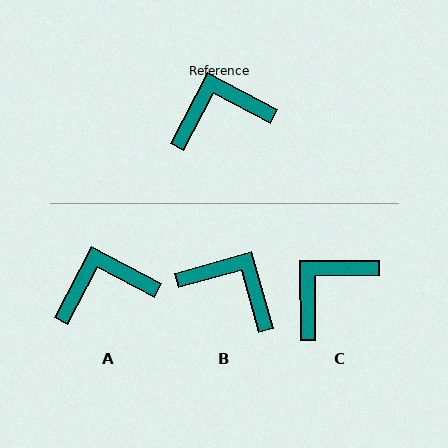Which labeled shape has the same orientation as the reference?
A.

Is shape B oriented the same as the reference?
No, it is off by about 46 degrees.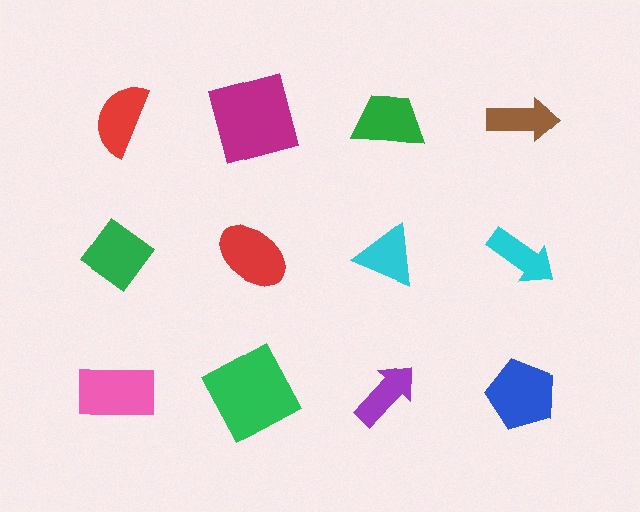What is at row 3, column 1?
A pink rectangle.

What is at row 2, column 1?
A green diamond.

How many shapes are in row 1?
4 shapes.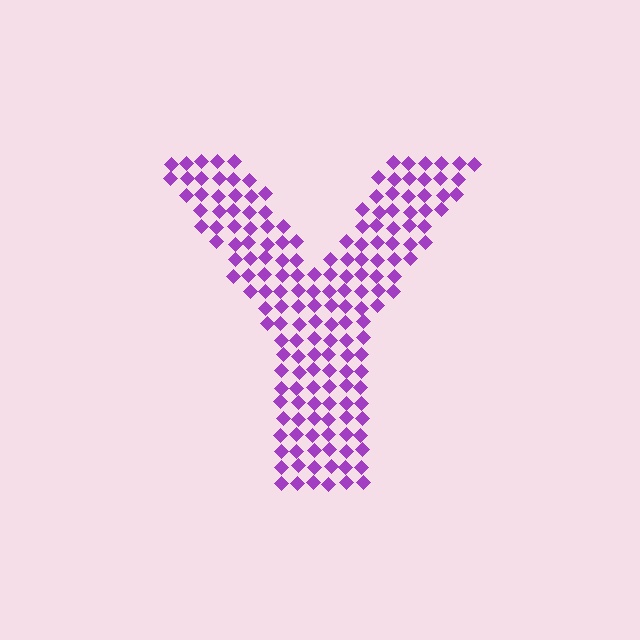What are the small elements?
The small elements are diamonds.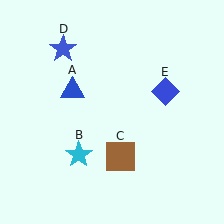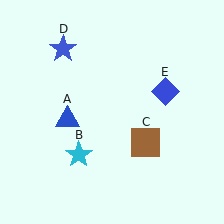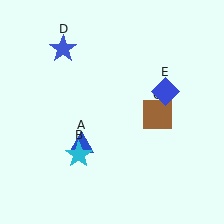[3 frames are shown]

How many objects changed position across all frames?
2 objects changed position: blue triangle (object A), brown square (object C).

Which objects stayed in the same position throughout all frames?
Cyan star (object B) and blue star (object D) and blue diamond (object E) remained stationary.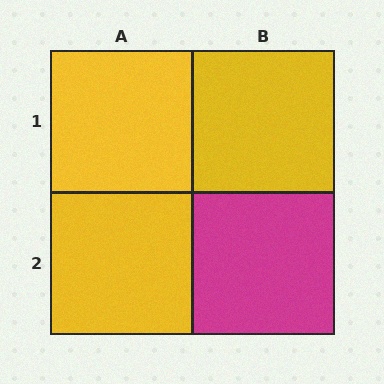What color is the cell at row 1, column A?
Yellow.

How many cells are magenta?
1 cell is magenta.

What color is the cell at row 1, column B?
Yellow.